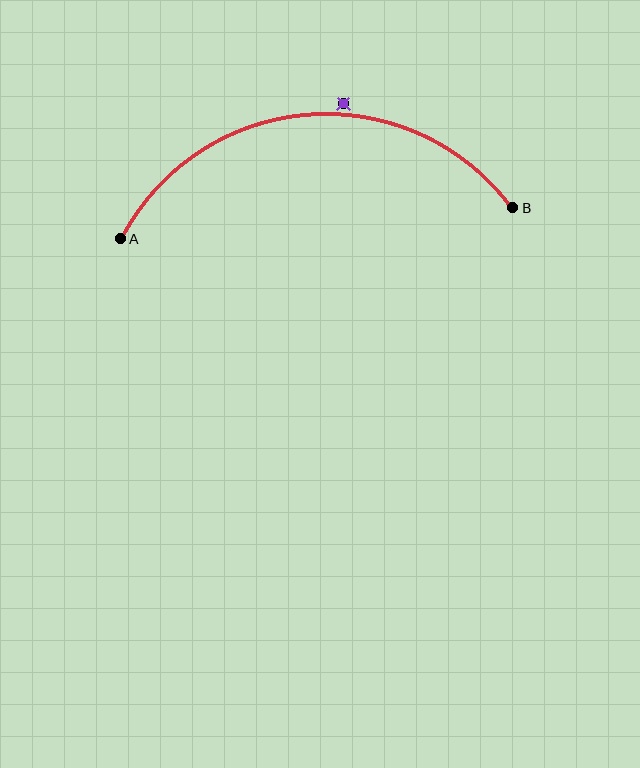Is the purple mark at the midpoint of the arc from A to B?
No — the purple mark does not lie on the arc at all. It sits slightly outside the curve.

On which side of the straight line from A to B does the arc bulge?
The arc bulges above the straight line connecting A and B.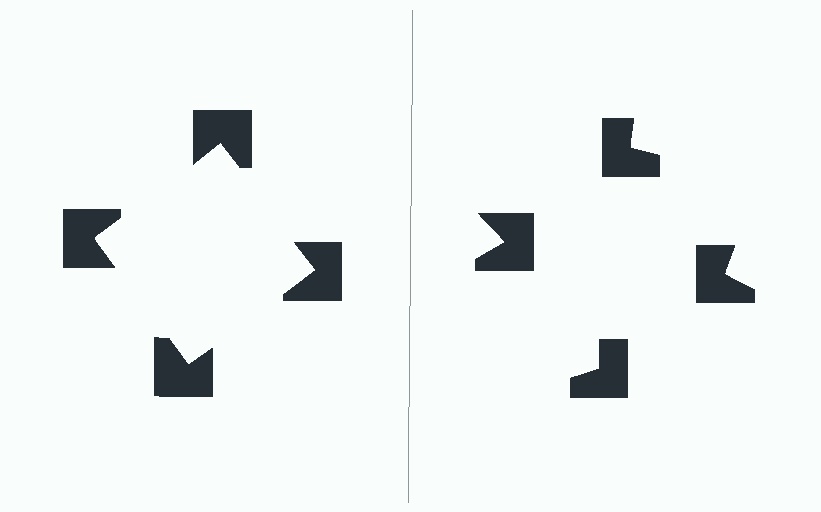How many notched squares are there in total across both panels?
8 — 4 on each side.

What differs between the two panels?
The notched squares are positioned identically on both sides; only the wedge orientations differ. On the left they align to a square; on the right they are misaligned.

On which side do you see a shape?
An illusory square appears on the left side. On the right side the wedge cuts are rotated, so no coherent shape forms.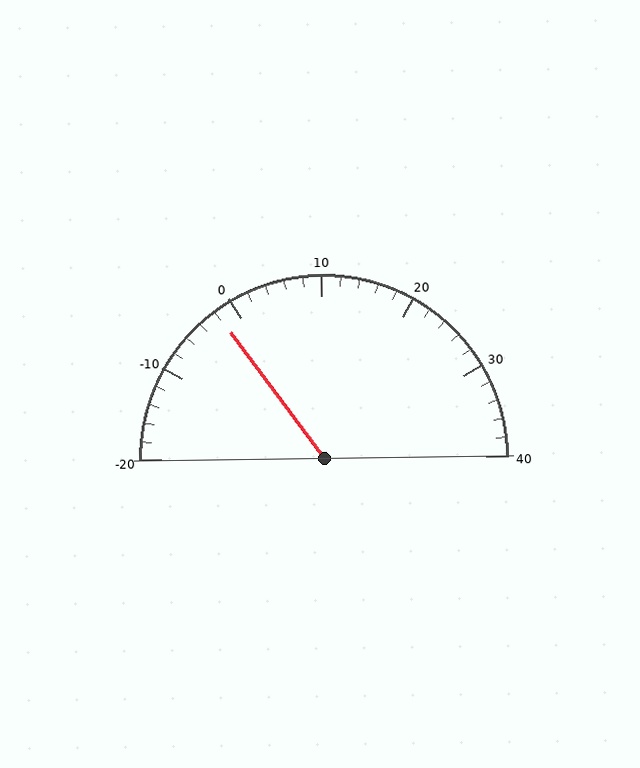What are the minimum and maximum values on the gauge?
The gauge ranges from -20 to 40.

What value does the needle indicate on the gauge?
The needle indicates approximately -2.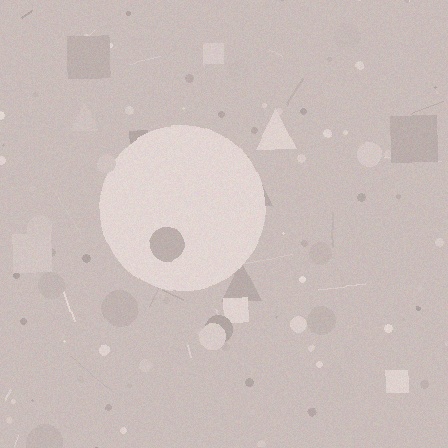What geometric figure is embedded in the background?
A circle is embedded in the background.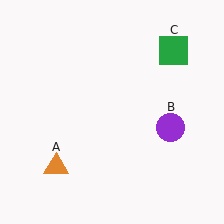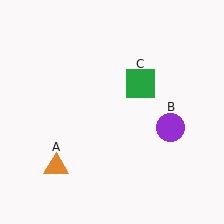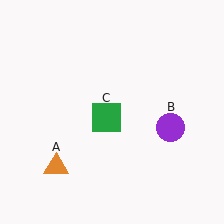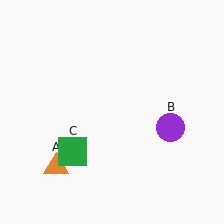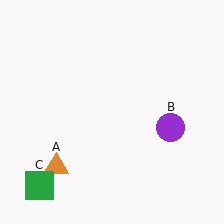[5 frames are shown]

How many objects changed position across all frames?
1 object changed position: green square (object C).